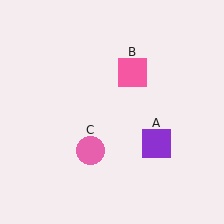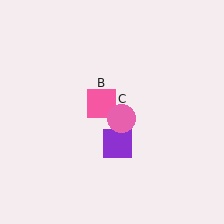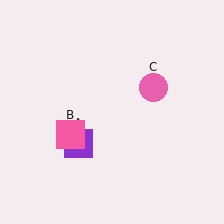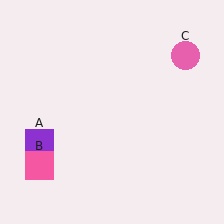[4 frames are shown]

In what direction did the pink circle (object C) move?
The pink circle (object C) moved up and to the right.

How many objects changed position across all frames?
3 objects changed position: purple square (object A), pink square (object B), pink circle (object C).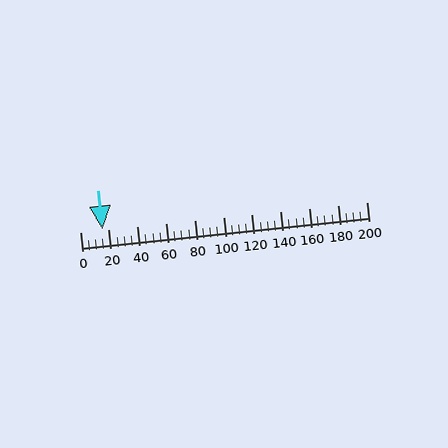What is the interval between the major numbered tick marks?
The major tick marks are spaced 20 units apart.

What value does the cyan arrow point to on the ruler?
The cyan arrow points to approximately 16.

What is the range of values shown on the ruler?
The ruler shows values from 0 to 200.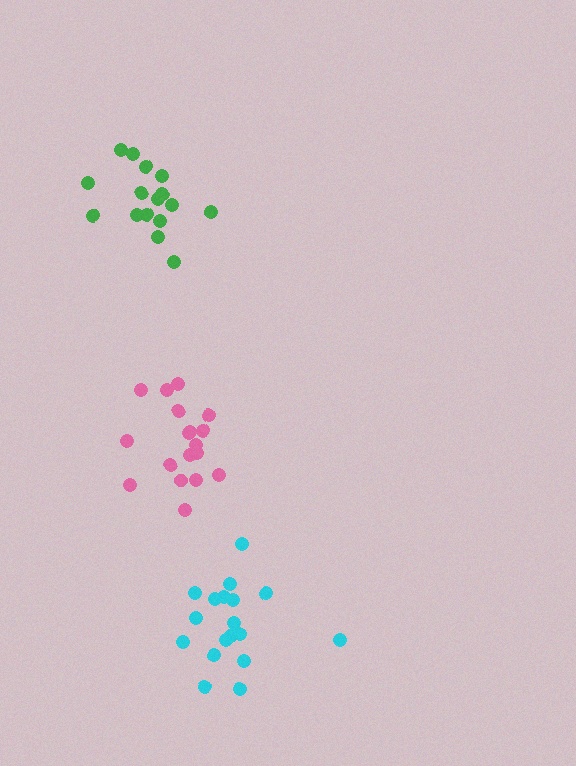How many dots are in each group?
Group 1: 18 dots, Group 2: 16 dots, Group 3: 18 dots (52 total).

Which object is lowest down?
The cyan cluster is bottommost.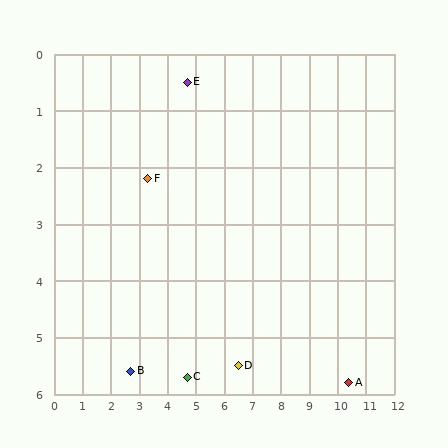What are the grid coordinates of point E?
Point E is at approximately (4.7, 0.5).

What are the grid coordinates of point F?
Point F is at approximately (3.3, 2.2).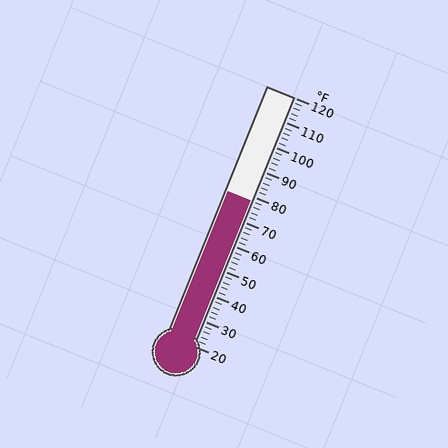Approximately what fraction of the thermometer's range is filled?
The thermometer is filled to approximately 60% of its range.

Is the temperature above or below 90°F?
The temperature is below 90°F.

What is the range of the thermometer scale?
The thermometer scale ranges from 20°F to 120°F.